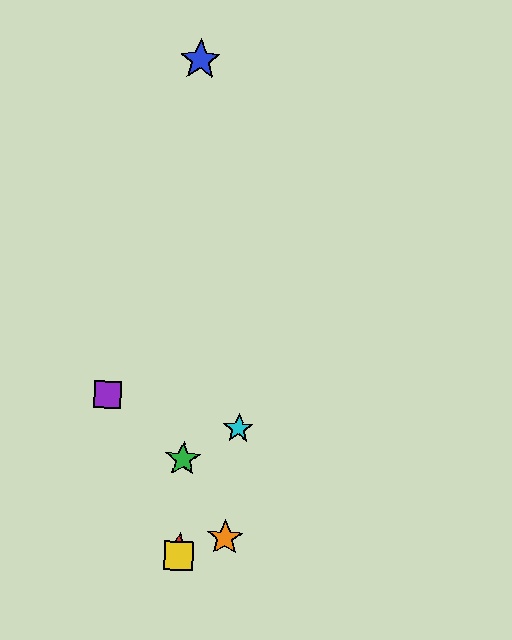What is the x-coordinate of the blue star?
The blue star is at x≈200.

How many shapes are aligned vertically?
4 shapes (the red star, the blue star, the green star, the yellow square) are aligned vertically.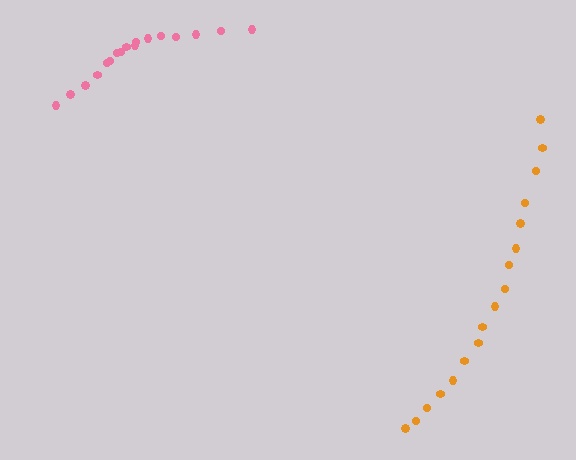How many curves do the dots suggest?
There are 2 distinct paths.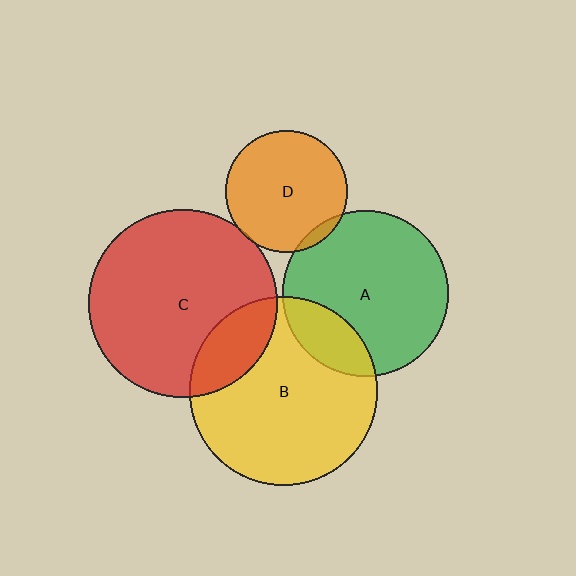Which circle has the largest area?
Circle B (yellow).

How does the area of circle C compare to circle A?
Approximately 1.3 times.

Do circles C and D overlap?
Yes.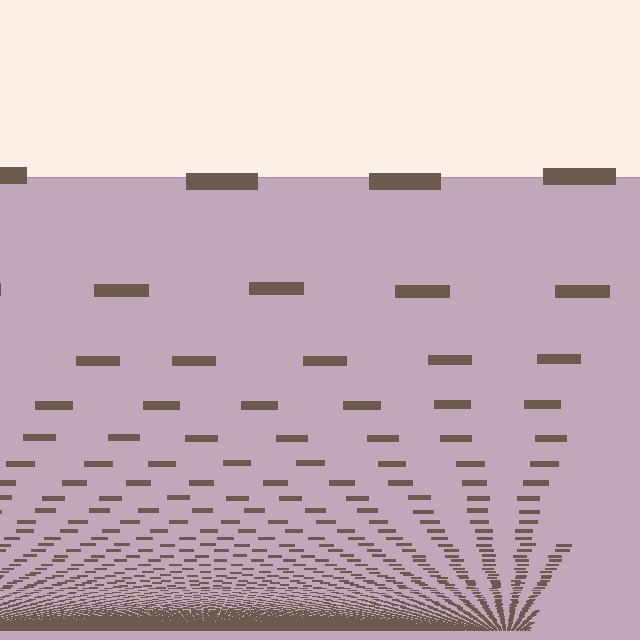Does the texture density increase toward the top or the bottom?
Density increases toward the bottom.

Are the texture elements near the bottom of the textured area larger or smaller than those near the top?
Smaller. The gradient is inverted — elements near the bottom are smaller and denser.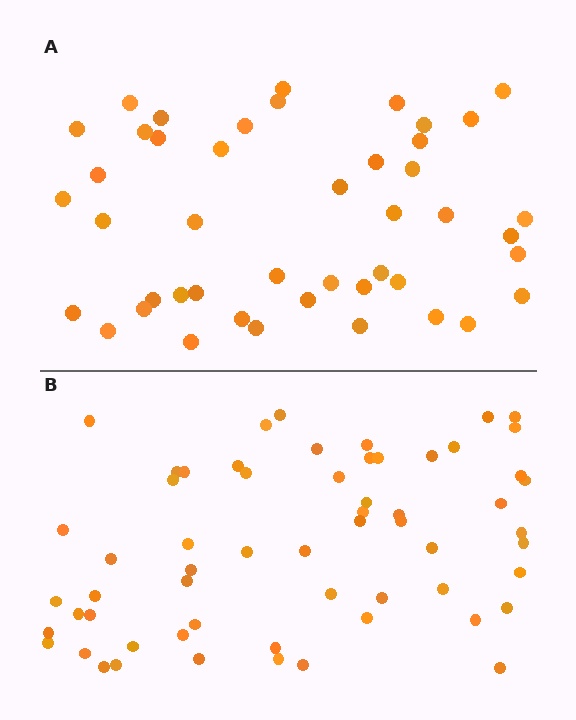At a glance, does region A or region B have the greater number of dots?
Region B (the bottom region) has more dots.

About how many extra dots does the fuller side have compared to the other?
Region B has approximately 15 more dots than region A.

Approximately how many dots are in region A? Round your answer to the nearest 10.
About 40 dots. (The exact count is 45, which rounds to 40.)